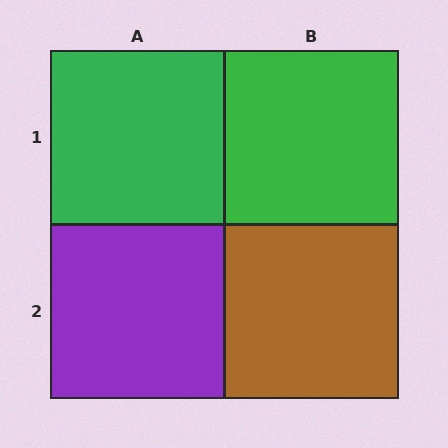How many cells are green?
2 cells are green.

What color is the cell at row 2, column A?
Purple.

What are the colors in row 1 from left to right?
Green, green.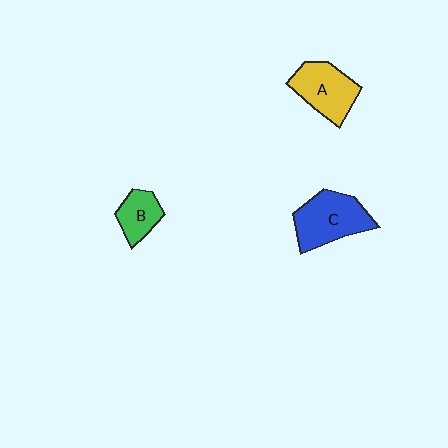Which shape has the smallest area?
Shape B (green).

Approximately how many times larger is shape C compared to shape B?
Approximately 1.9 times.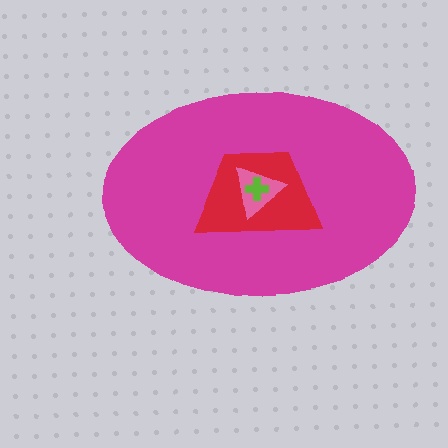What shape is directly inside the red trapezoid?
The pink triangle.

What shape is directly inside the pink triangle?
The lime cross.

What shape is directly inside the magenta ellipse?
The red trapezoid.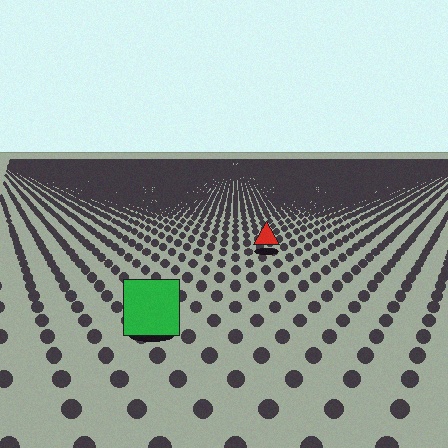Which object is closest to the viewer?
The green square is closest. The texture marks near it are larger and more spread out.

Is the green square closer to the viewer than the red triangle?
Yes. The green square is closer — you can tell from the texture gradient: the ground texture is coarser near it.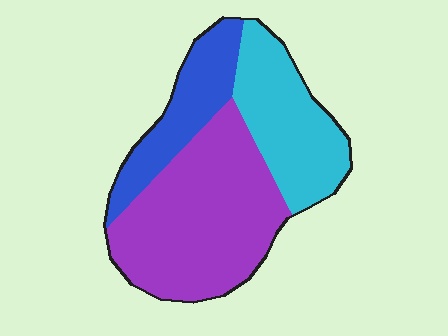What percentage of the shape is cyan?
Cyan covers around 30% of the shape.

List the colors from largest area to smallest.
From largest to smallest: purple, cyan, blue.